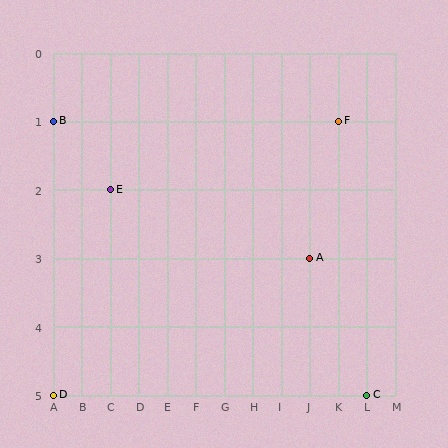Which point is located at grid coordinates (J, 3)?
Point A is at (J, 3).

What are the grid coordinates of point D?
Point D is at grid coordinates (A, 5).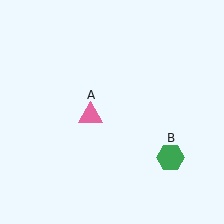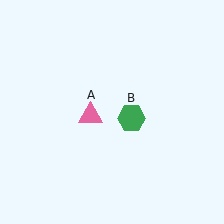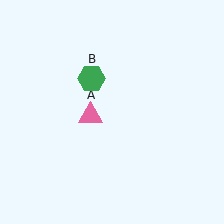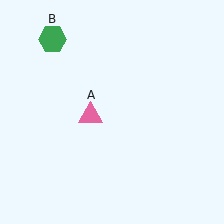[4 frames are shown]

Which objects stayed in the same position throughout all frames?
Pink triangle (object A) remained stationary.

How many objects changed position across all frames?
1 object changed position: green hexagon (object B).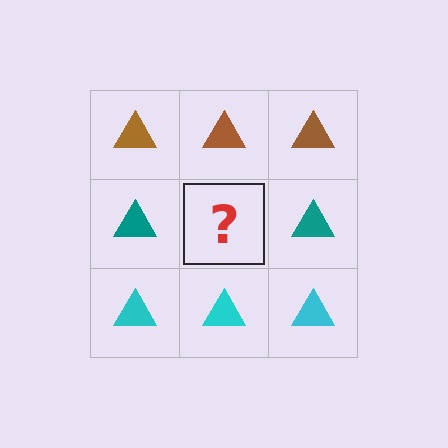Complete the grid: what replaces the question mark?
The question mark should be replaced with a teal triangle.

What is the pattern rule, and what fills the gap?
The rule is that each row has a consistent color. The gap should be filled with a teal triangle.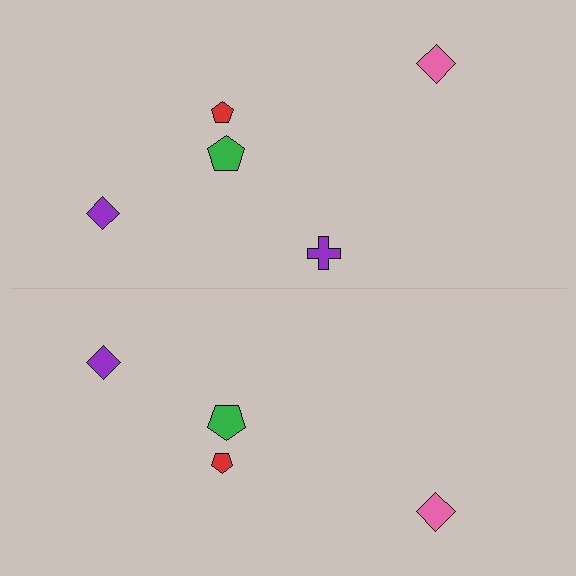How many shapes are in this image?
There are 9 shapes in this image.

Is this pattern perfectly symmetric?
No, the pattern is not perfectly symmetric. A purple cross is missing from the bottom side.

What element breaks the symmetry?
A purple cross is missing from the bottom side.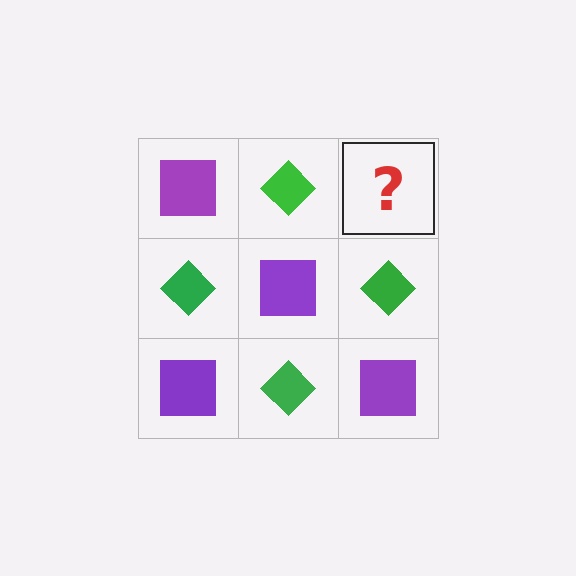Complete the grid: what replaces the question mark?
The question mark should be replaced with a purple square.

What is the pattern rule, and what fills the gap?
The rule is that it alternates purple square and green diamond in a checkerboard pattern. The gap should be filled with a purple square.